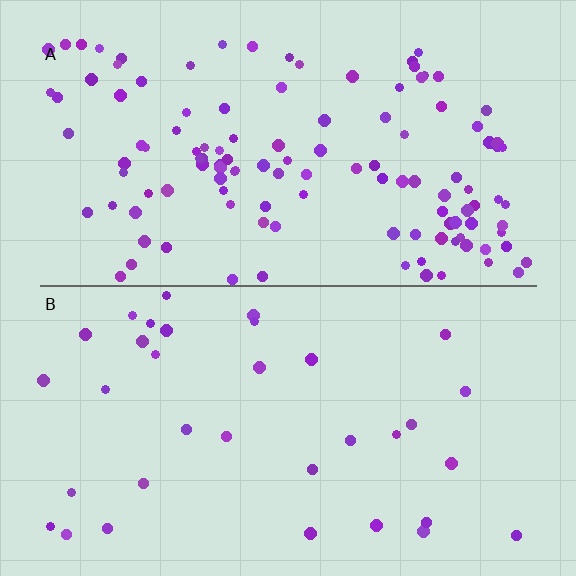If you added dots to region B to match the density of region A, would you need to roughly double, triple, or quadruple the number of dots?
Approximately quadruple.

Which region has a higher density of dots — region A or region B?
A (the top).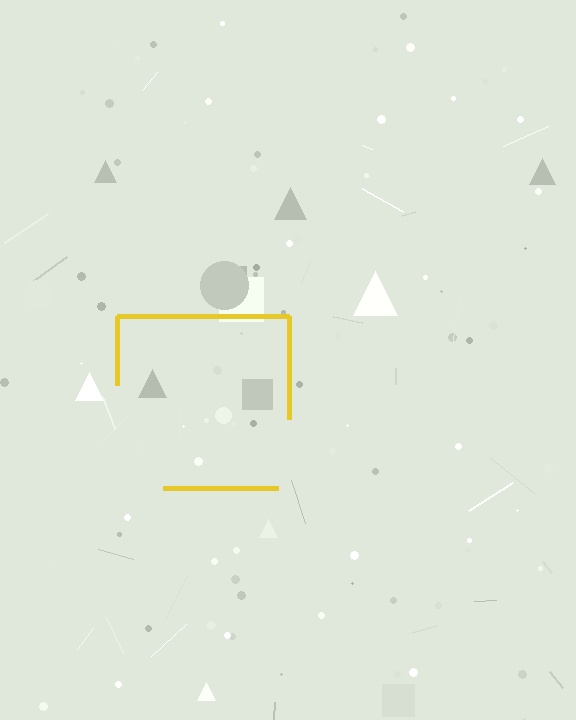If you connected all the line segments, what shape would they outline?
They would outline a square.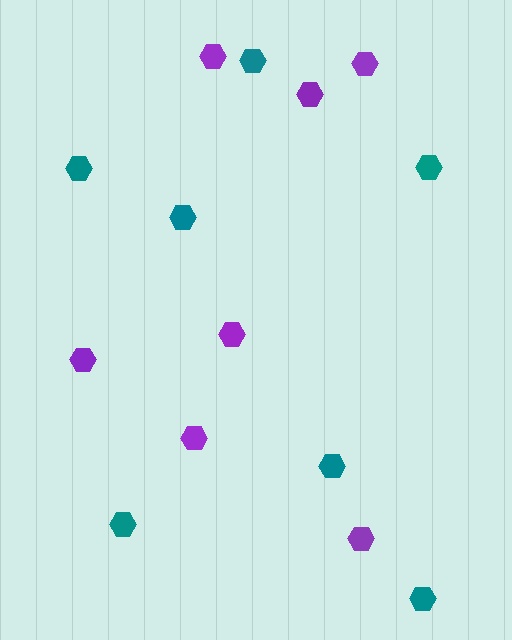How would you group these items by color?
There are 2 groups: one group of purple hexagons (7) and one group of teal hexagons (7).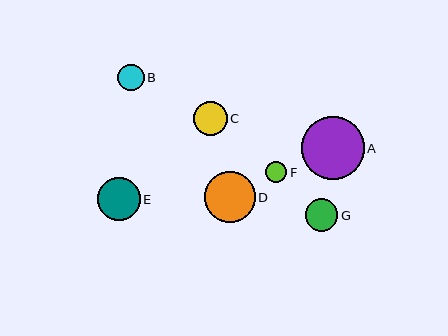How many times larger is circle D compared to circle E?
Circle D is approximately 1.2 times the size of circle E.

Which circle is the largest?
Circle A is the largest with a size of approximately 63 pixels.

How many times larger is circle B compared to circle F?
Circle B is approximately 1.3 times the size of circle F.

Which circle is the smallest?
Circle F is the smallest with a size of approximately 21 pixels.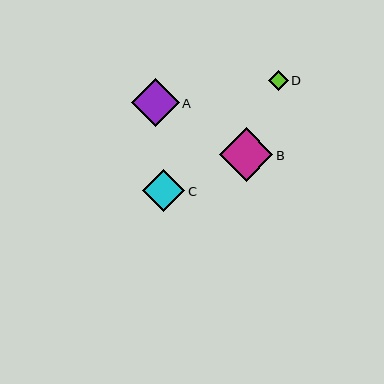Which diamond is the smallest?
Diamond D is the smallest with a size of approximately 19 pixels.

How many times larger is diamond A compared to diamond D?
Diamond A is approximately 2.5 times the size of diamond D.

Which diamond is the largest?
Diamond B is the largest with a size of approximately 53 pixels.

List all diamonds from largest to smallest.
From largest to smallest: B, A, C, D.